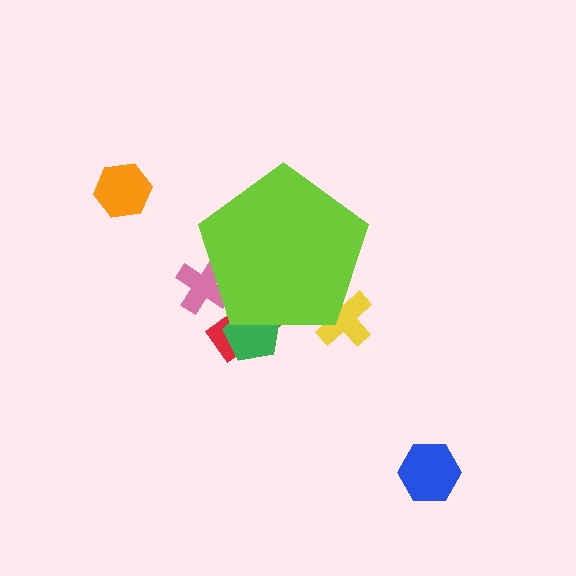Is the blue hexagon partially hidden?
No, the blue hexagon is fully visible.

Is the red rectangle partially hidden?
Yes, the red rectangle is partially hidden behind the lime pentagon.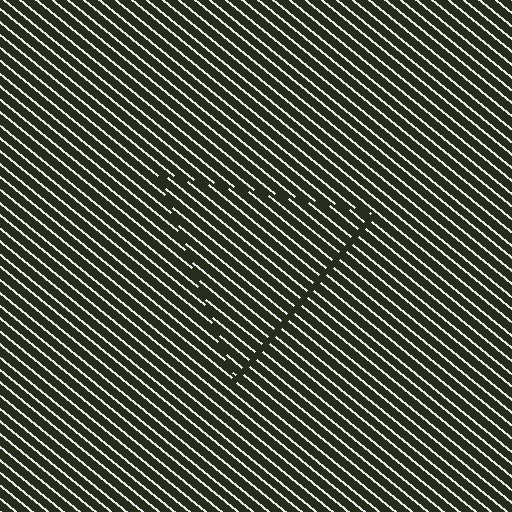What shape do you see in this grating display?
An illusory triangle. The interior of the shape contains the same grating, shifted by half a period — the contour is defined by the phase discontinuity where line-ends from the inner and outer gratings abut.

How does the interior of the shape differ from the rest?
The interior of the shape contains the same grating, shifted by half a period — the contour is defined by the phase discontinuity where line-ends from the inner and outer gratings abut.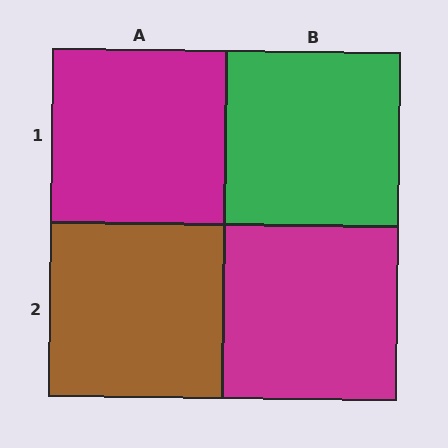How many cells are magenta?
2 cells are magenta.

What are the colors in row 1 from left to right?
Magenta, green.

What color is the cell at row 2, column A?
Brown.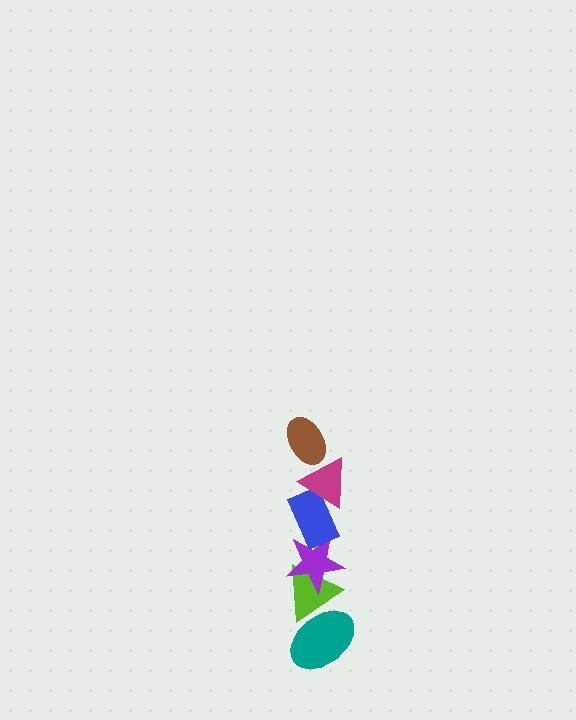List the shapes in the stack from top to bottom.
From top to bottom: the brown ellipse, the magenta triangle, the blue rectangle, the purple star, the lime triangle, the teal ellipse.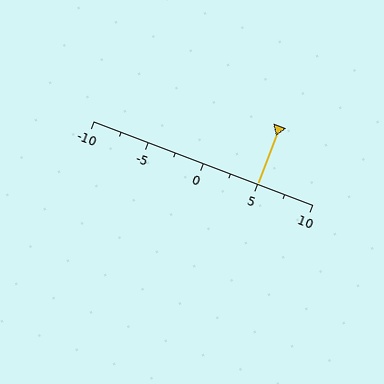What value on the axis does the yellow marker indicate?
The marker indicates approximately 5.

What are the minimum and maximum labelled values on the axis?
The axis runs from -10 to 10.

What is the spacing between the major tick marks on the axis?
The major ticks are spaced 5 apart.